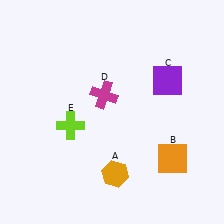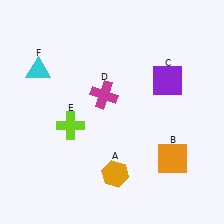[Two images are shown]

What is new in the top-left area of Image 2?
A cyan triangle (F) was added in the top-left area of Image 2.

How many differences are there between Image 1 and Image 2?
There is 1 difference between the two images.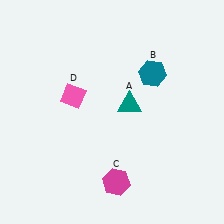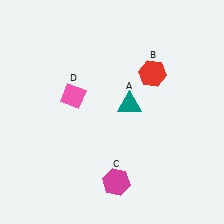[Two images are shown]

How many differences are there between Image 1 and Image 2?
There is 1 difference between the two images.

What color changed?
The hexagon (B) changed from teal in Image 1 to red in Image 2.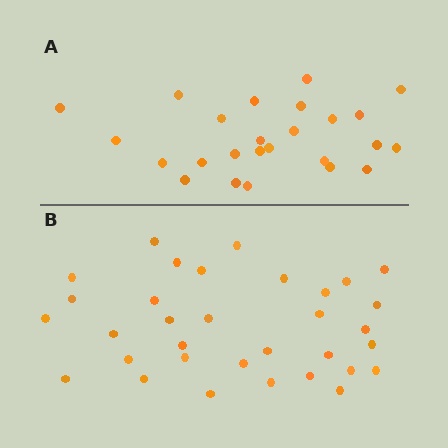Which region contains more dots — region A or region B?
Region B (the bottom region) has more dots.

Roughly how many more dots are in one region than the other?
Region B has roughly 8 or so more dots than region A.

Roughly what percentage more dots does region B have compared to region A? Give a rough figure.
About 30% more.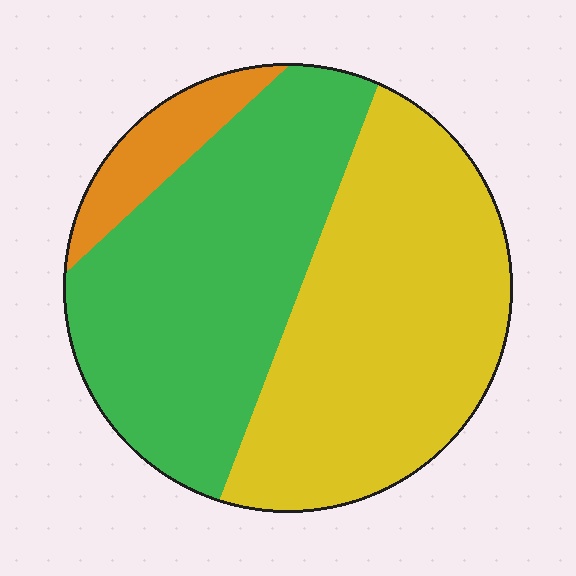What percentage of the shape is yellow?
Yellow takes up about one half (1/2) of the shape.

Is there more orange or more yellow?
Yellow.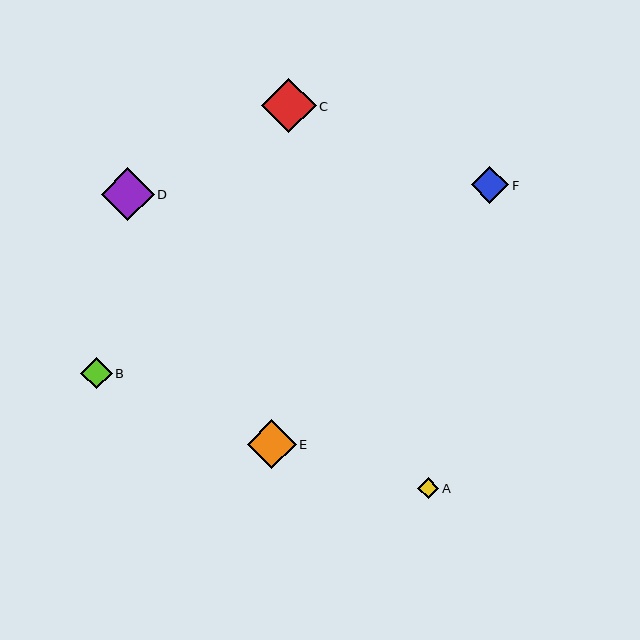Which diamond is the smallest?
Diamond A is the smallest with a size of approximately 21 pixels.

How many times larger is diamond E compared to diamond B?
Diamond E is approximately 1.6 times the size of diamond B.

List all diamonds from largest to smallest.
From largest to smallest: C, D, E, F, B, A.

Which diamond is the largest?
Diamond C is the largest with a size of approximately 54 pixels.